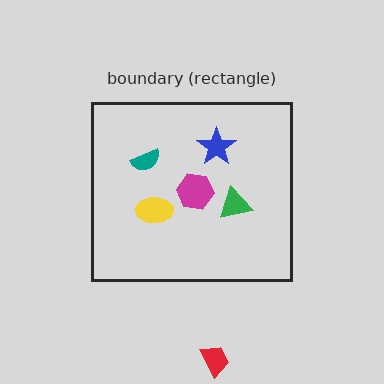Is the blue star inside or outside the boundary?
Inside.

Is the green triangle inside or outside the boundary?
Inside.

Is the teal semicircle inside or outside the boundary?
Inside.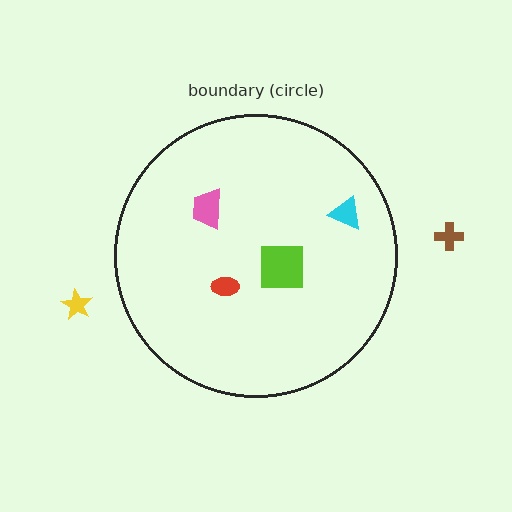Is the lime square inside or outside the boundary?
Inside.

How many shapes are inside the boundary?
4 inside, 2 outside.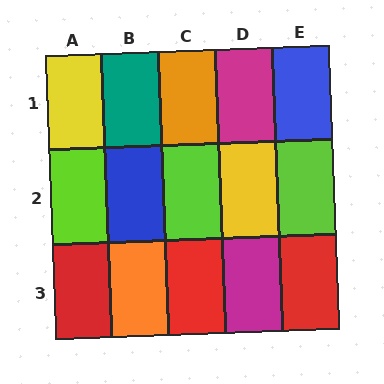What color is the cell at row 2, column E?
Lime.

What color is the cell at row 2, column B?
Blue.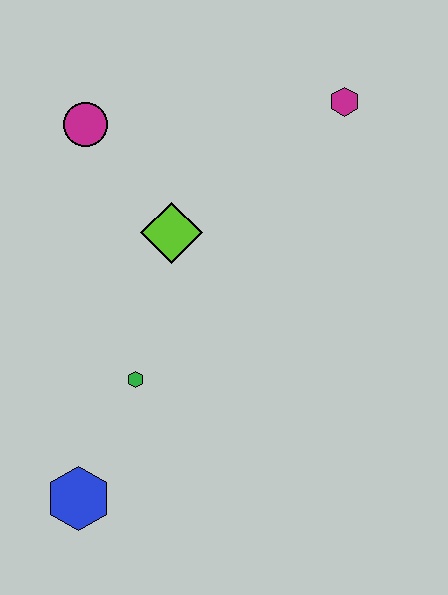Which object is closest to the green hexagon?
The blue hexagon is closest to the green hexagon.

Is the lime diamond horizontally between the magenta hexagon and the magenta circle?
Yes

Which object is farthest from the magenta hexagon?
The blue hexagon is farthest from the magenta hexagon.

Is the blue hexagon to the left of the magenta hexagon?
Yes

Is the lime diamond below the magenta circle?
Yes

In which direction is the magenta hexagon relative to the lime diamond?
The magenta hexagon is to the right of the lime diamond.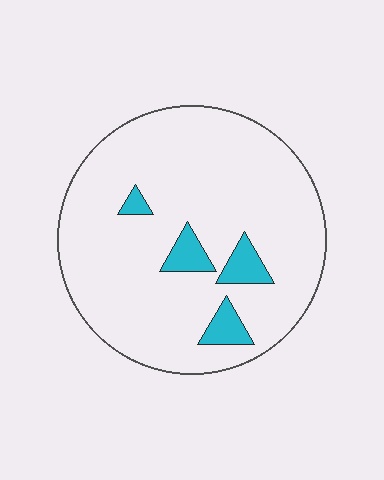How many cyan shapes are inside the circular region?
4.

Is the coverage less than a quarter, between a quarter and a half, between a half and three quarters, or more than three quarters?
Less than a quarter.